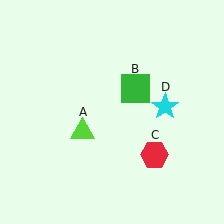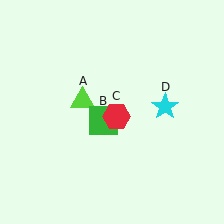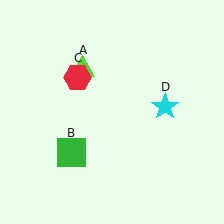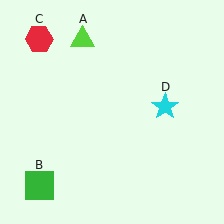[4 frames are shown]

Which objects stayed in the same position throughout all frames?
Cyan star (object D) remained stationary.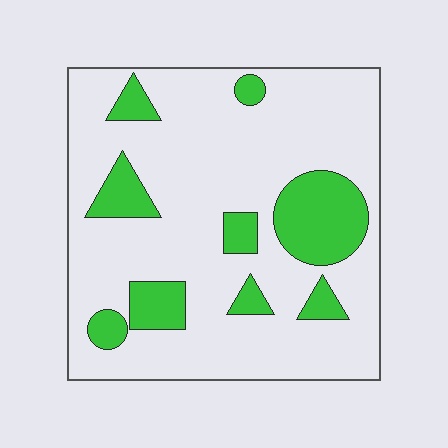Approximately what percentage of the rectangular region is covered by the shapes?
Approximately 20%.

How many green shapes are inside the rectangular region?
9.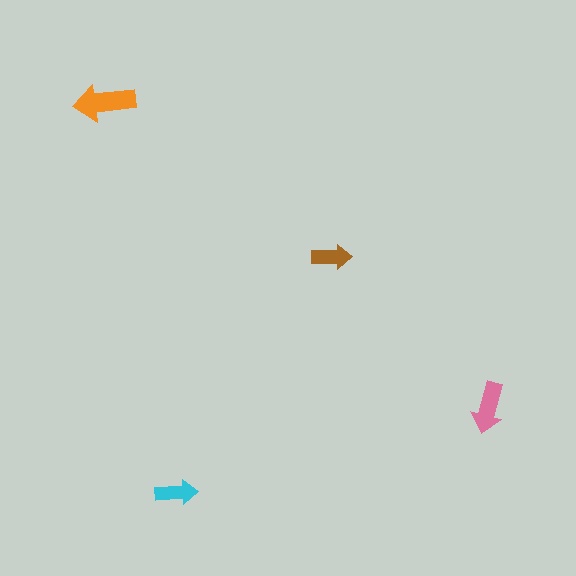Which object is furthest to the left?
The orange arrow is leftmost.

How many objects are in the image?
There are 4 objects in the image.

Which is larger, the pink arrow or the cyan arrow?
The pink one.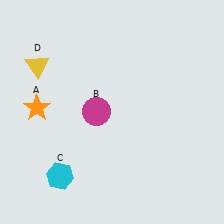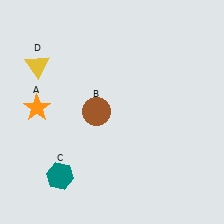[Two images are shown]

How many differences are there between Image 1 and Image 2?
There are 2 differences between the two images.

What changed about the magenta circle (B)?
In Image 1, B is magenta. In Image 2, it changed to brown.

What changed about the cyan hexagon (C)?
In Image 1, C is cyan. In Image 2, it changed to teal.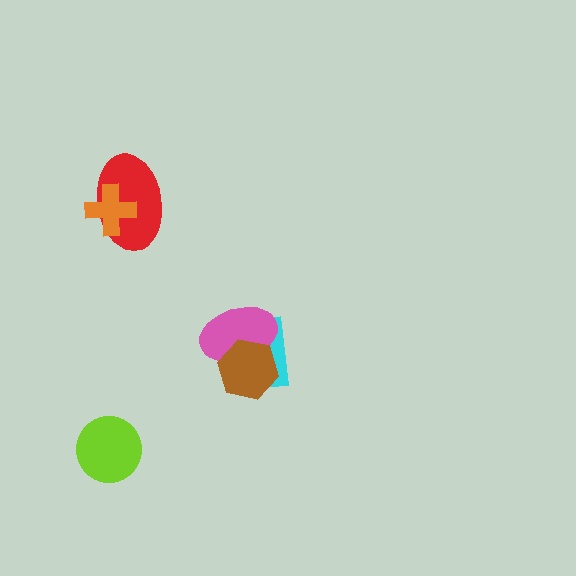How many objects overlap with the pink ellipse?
2 objects overlap with the pink ellipse.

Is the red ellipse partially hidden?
Yes, it is partially covered by another shape.